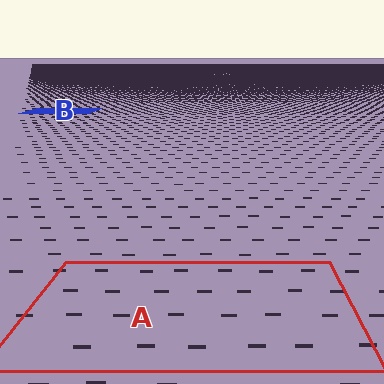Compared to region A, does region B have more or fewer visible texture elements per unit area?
Region B has more texture elements per unit area — they are packed more densely because it is farther away.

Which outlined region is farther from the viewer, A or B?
Region B is farther from the viewer — the texture elements inside it appear smaller and more densely packed.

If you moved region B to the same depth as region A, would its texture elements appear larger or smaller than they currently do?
They would appear larger. At a closer depth, the same texture elements are projected at a bigger on-screen size.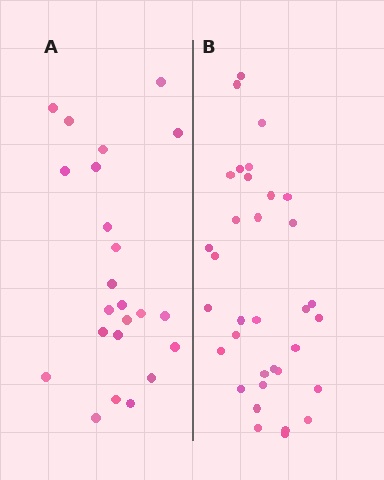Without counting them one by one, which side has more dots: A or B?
Region B (the right region) has more dots.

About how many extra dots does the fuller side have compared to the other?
Region B has roughly 12 or so more dots than region A.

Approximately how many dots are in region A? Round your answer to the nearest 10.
About 20 dots. (The exact count is 23, which rounds to 20.)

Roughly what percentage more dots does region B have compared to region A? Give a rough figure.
About 50% more.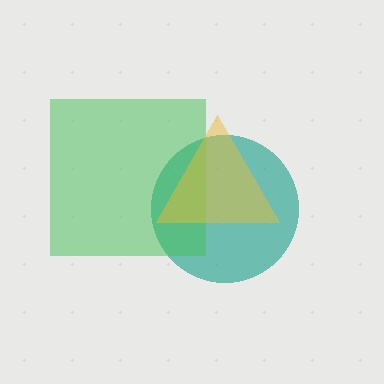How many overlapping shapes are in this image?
There are 3 overlapping shapes in the image.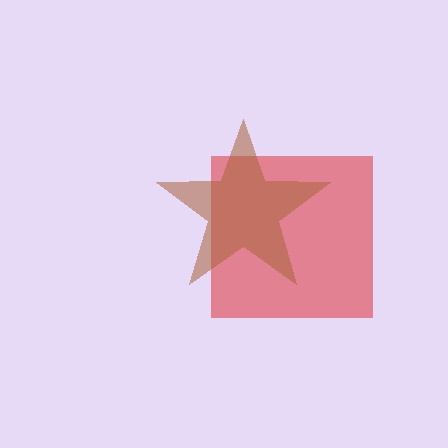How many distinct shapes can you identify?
There are 2 distinct shapes: a red square, a brown star.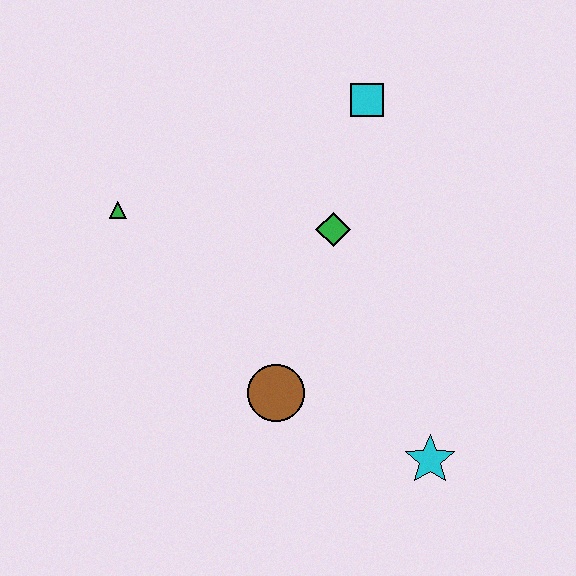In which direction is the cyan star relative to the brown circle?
The cyan star is to the right of the brown circle.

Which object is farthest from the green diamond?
The cyan star is farthest from the green diamond.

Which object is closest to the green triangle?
The green diamond is closest to the green triangle.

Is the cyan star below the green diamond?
Yes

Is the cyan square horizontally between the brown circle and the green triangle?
No